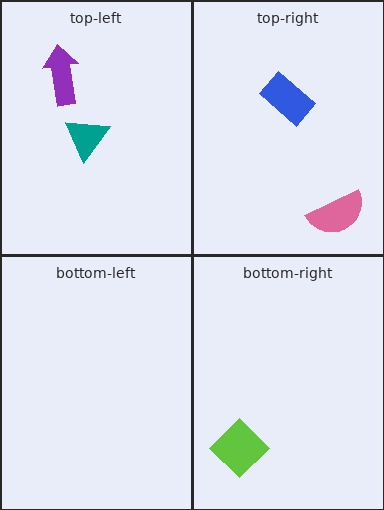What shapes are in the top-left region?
The purple arrow, the teal triangle.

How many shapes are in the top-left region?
2.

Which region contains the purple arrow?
The top-left region.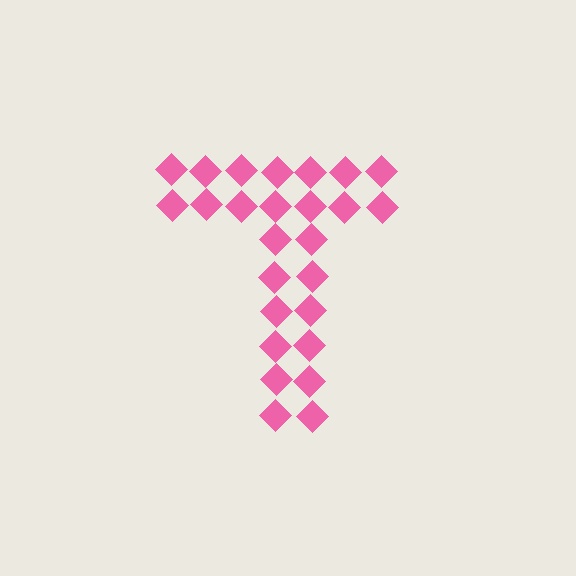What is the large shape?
The large shape is the letter T.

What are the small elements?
The small elements are diamonds.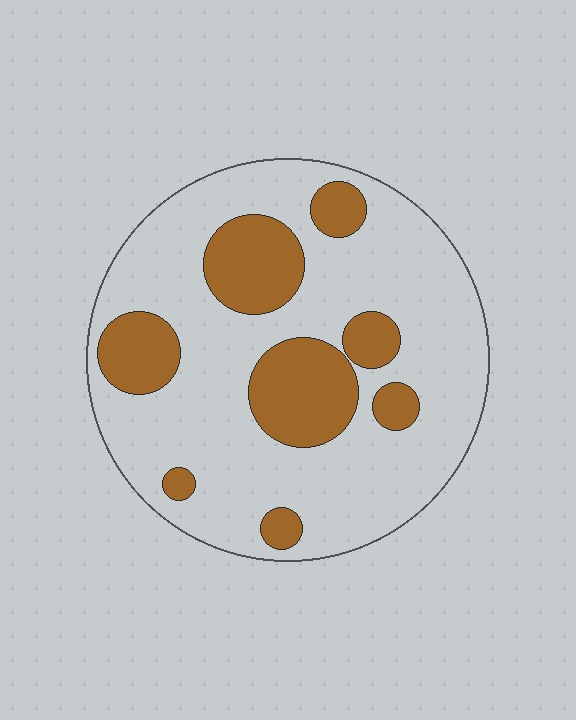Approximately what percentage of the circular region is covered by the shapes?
Approximately 25%.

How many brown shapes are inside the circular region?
8.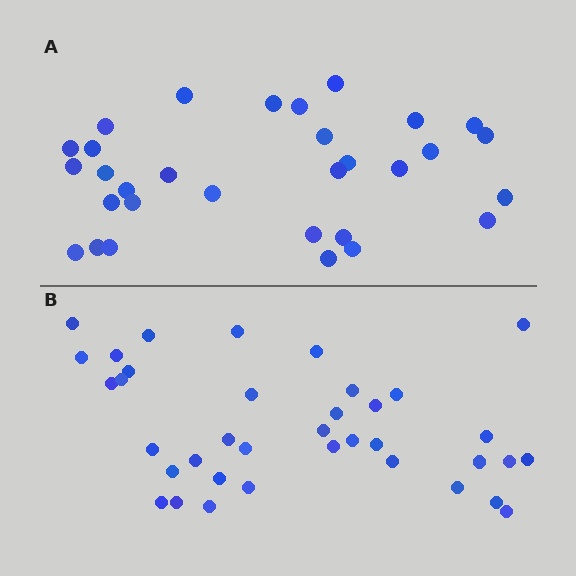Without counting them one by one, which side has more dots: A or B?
Region B (the bottom region) has more dots.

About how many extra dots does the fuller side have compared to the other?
Region B has about 6 more dots than region A.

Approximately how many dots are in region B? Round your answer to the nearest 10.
About 40 dots. (The exact count is 37, which rounds to 40.)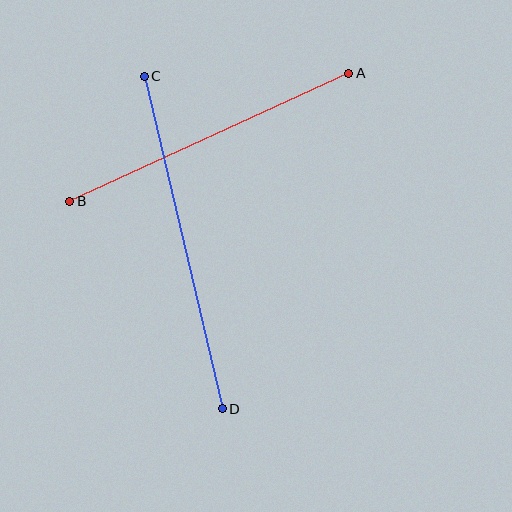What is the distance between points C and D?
The distance is approximately 342 pixels.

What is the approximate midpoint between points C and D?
The midpoint is at approximately (183, 243) pixels.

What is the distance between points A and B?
The distance is approximately 307 pixels.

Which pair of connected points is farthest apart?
Points C and D are farthest apart.